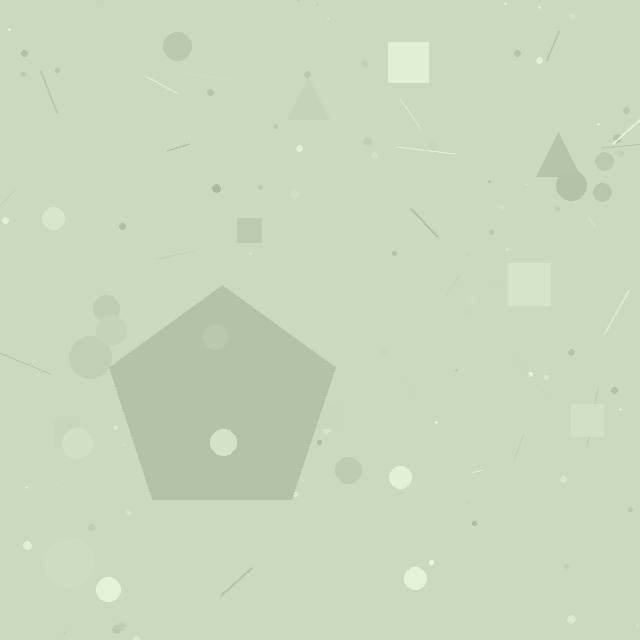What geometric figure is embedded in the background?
A pentagon is embedded in the background.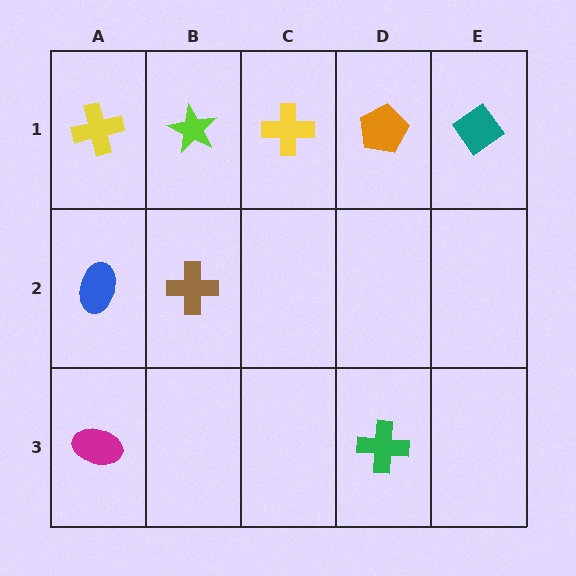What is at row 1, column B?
A lime star.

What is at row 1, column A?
A yellow cross.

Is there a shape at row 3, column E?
No, that cell is empty.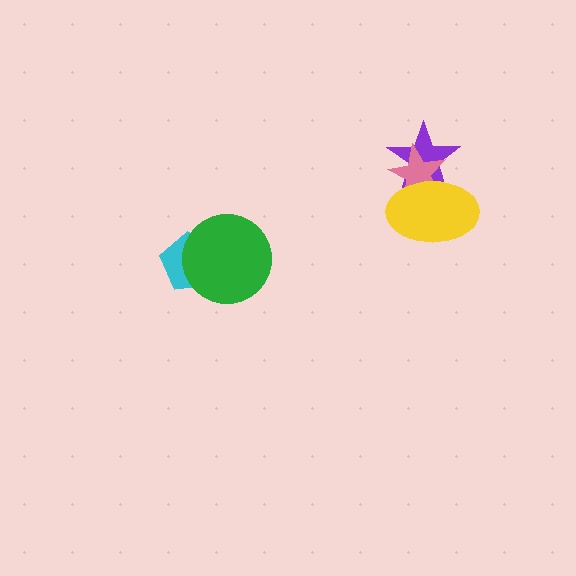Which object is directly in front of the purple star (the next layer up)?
The pink star is directly in front of the purple star.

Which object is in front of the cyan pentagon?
The green circle is in front of the cyan pentagon.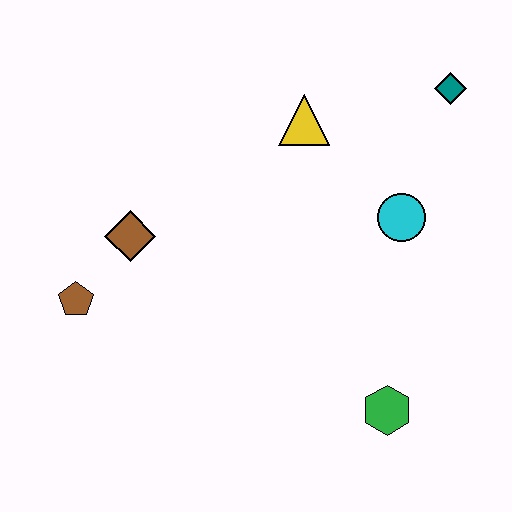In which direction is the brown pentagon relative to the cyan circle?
The brown pentagon is to the left of the cyan circle.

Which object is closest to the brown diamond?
The brown pentagon is closest to the brown diamond.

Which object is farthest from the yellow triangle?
The green hexagon is farthest from the yellow triangle.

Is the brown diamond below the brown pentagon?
No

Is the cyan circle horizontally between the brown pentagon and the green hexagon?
No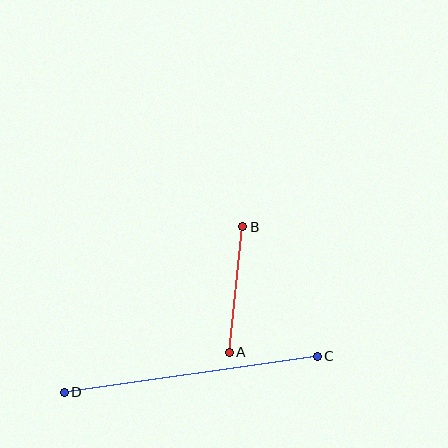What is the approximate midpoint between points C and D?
The midpoint is at approximately (191, 374) pixels.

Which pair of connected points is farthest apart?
Points C and D are farthest apart.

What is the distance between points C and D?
The distance is approximately 256 pixels.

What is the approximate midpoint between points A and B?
The midpoint is at approximately (236, 290) pixels.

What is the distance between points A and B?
The distance is approximately 126 pixels.